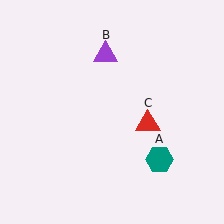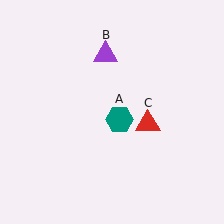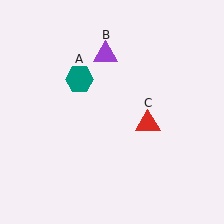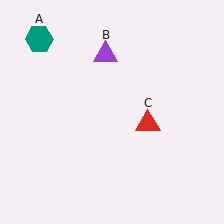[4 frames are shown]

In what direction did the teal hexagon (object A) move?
The teal hexagon (object A) moved up and to the left.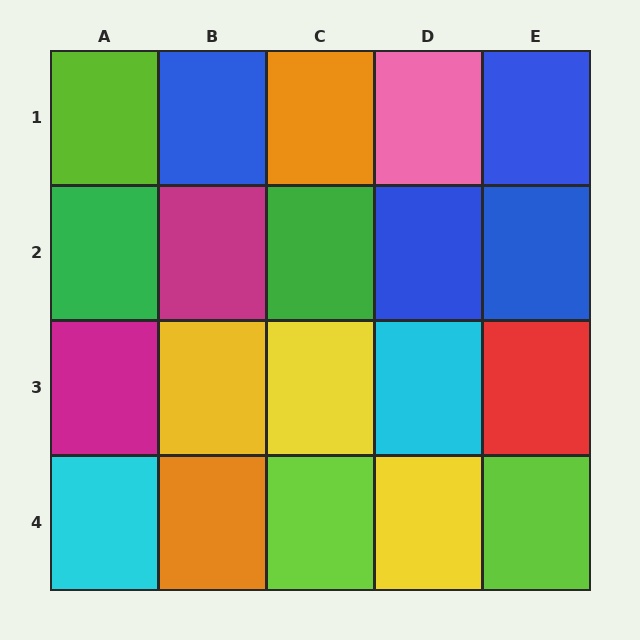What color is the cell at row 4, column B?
Orange.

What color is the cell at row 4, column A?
Cyan.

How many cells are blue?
4 cells are blue.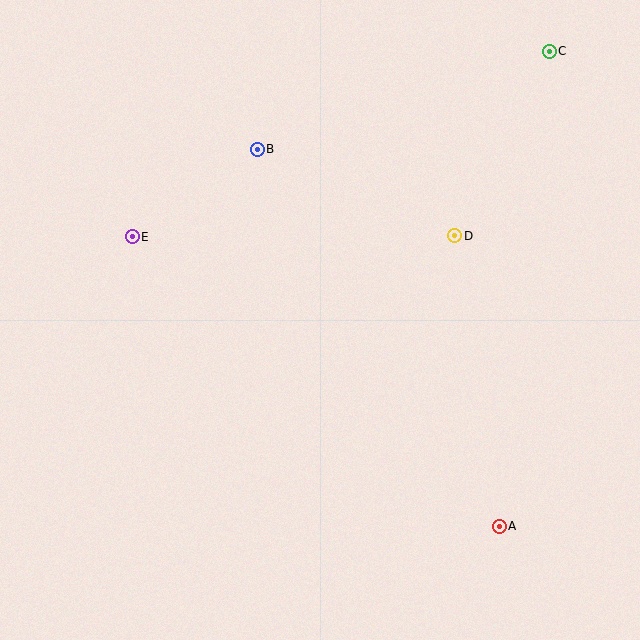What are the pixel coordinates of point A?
Point A is at (499, 526).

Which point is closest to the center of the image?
Point D at (455, 236) is closest to the center.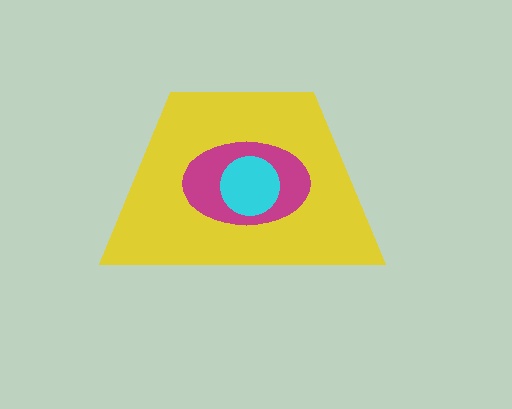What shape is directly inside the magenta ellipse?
The cyan circle.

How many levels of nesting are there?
3.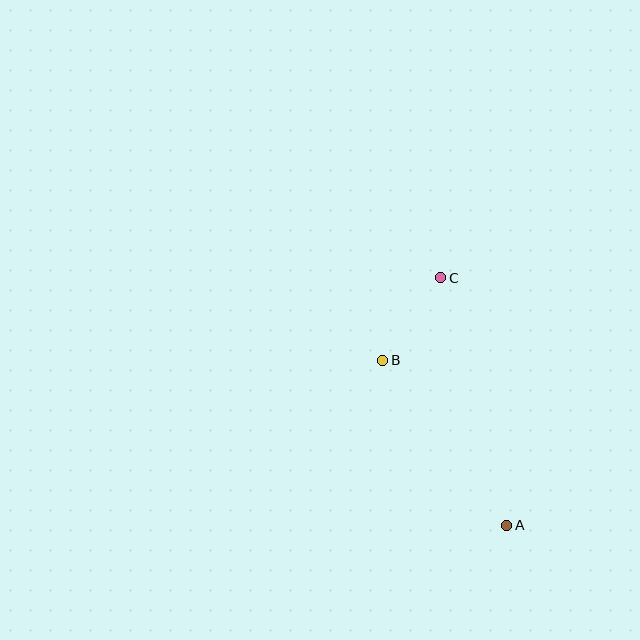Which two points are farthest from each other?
Points A and C are farthest from each other.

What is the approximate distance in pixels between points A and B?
The distance between A and B is approximately 206 pixels.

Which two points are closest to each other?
Points B and C are closest to each other.